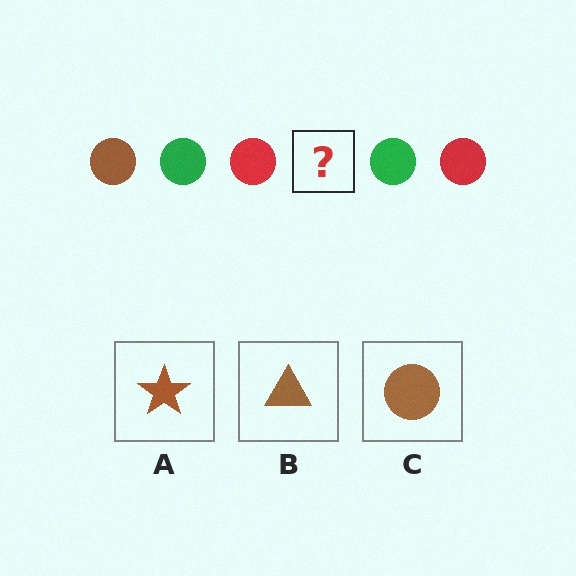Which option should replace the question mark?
Option C.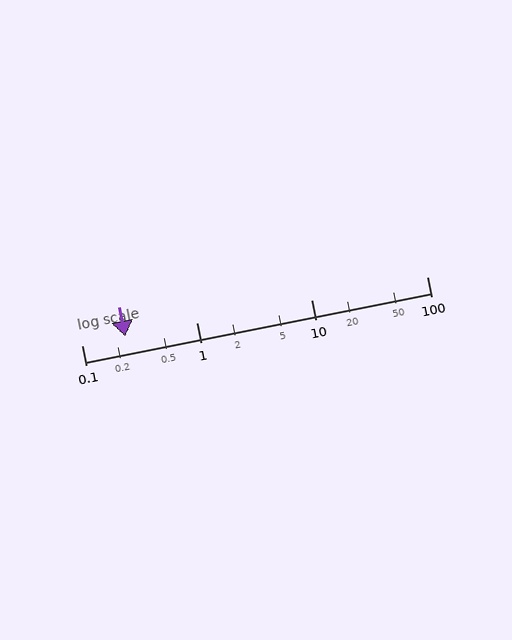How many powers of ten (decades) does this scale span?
The scale spans 3 decades, from 0.1 to 100.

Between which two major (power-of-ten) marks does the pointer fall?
The pointer is between 0.1 and 1.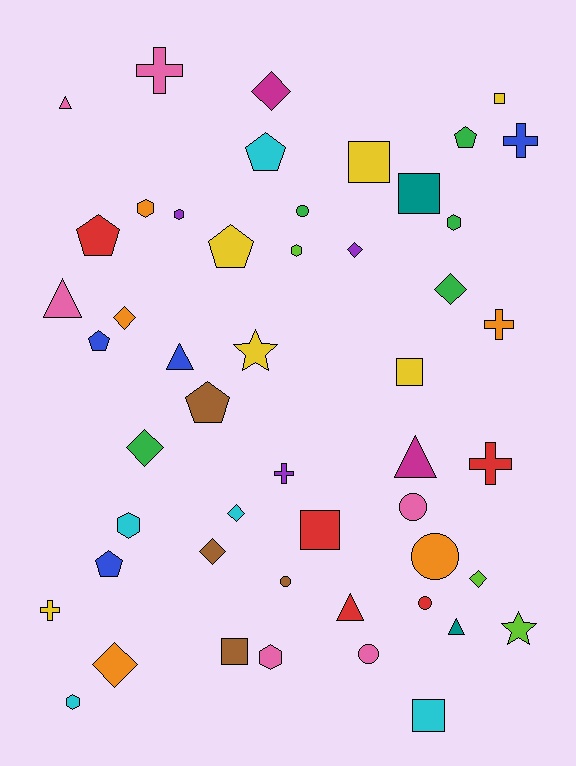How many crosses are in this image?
There are 6 crosses.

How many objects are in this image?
There are 50 objects.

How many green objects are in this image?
There are 5 green objects.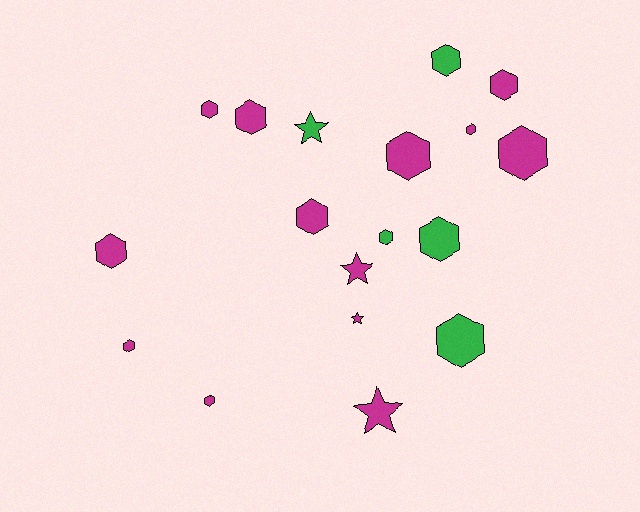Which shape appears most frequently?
Hexagon, with 14 objects.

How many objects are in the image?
There are 18 objects.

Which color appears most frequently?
Magenta, with 13 objects.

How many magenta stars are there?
There are 3 magenta stars.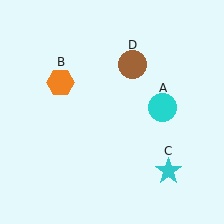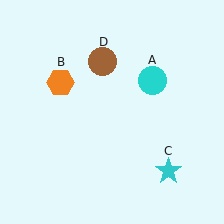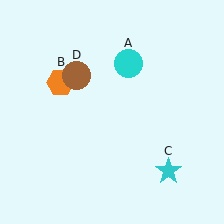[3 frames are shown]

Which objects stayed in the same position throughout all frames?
Orange hexagon (object B) and cyan star (object C) remained stationary.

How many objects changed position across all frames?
2 objects changed position: cyan circle (object A), brown circle (object D).